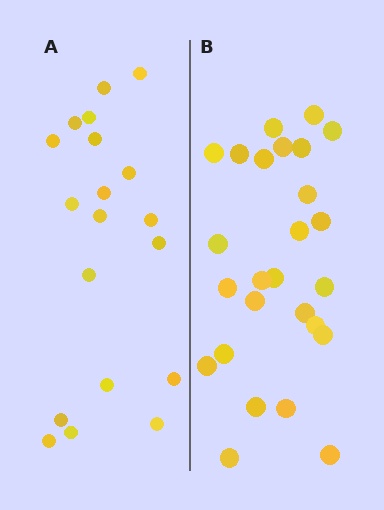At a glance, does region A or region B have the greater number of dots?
Region B (the right region) has more dots.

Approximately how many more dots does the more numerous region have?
Region B has roughly 8 or so more dots than region A.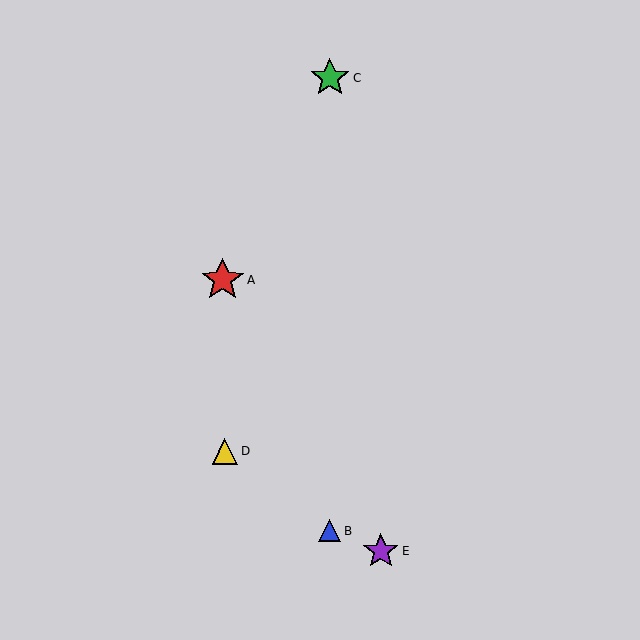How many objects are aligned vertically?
2 objects (B, C) are aligned vertically.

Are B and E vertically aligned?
No, B is at x≈330 and E is at x≈381.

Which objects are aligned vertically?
Objects B, C are aligned vertically.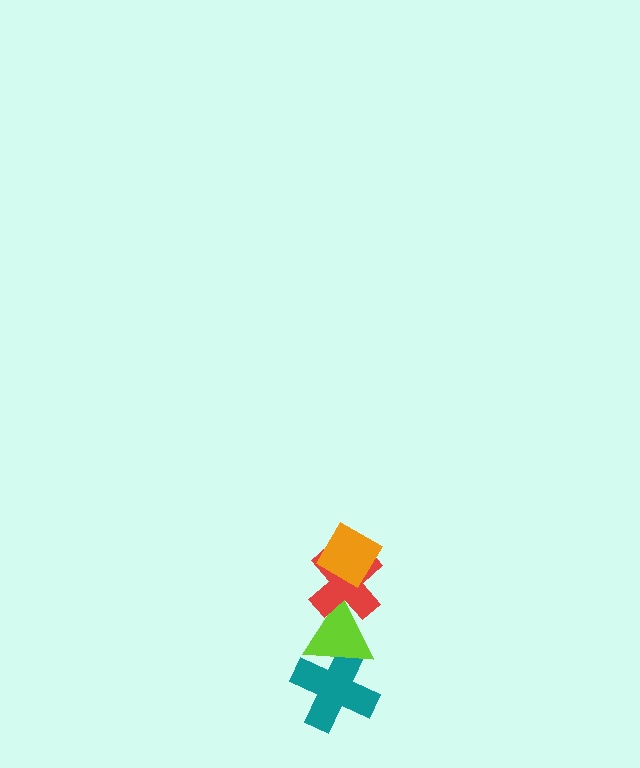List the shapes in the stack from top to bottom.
From top to bottom: the orange diamond, the red cross, the lime triangle, the teal cross.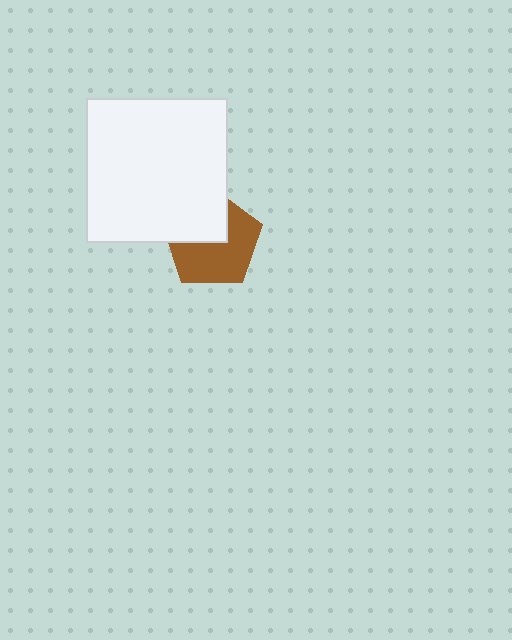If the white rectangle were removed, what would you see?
You would see the complete brown pentagon.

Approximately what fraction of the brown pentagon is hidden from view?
Roughly 39% of the brown pentagon is hidden behind the white rectangle.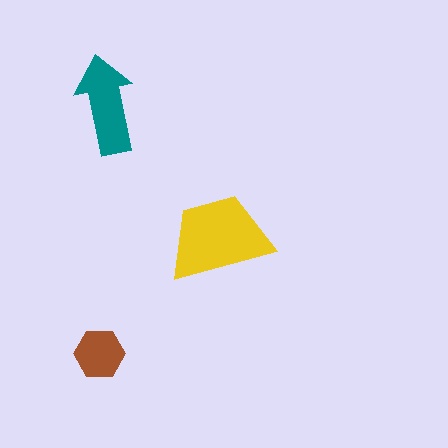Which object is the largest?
The yellow trapezoid.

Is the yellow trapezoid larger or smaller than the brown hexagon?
Larger.